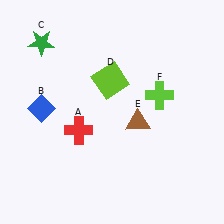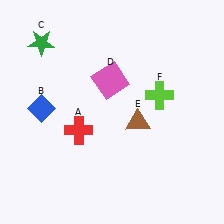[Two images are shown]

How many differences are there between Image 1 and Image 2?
There is 1 difference between the two images.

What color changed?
The square (D) changed from lime in Image 1 to pink in Image 2.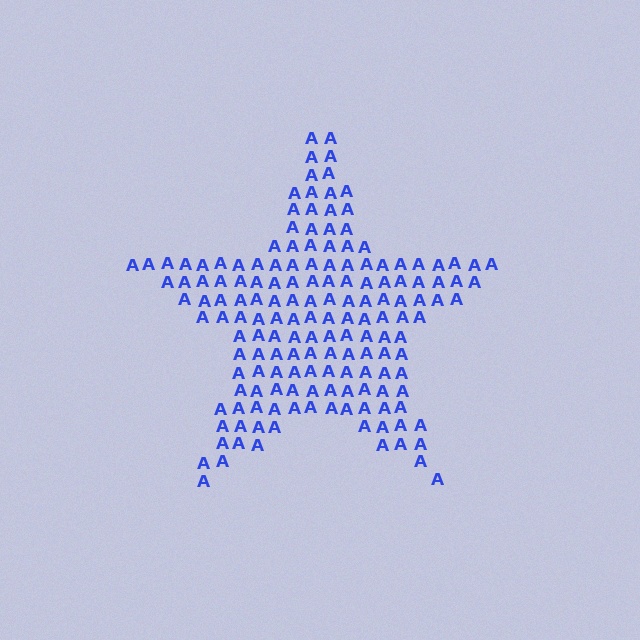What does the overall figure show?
The overall figure shows a star.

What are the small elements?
The small elements are letter A's.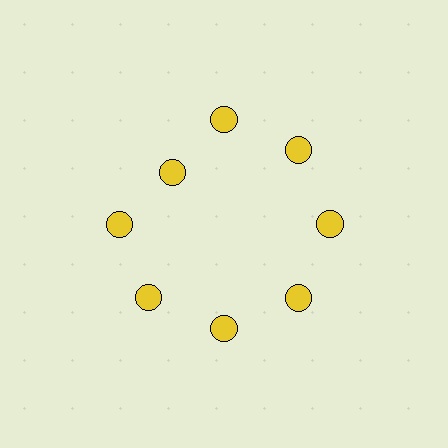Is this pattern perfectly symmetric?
No. The 8 yellow circles are arranged in a ring, but one element near the 10 o'clock position is pulled inward toward the center, breaking the 8-fold rotational symmetry.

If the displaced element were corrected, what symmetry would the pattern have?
It would have 8-fold rotational symmetry — the pattern would map onto itself every 45 degrees.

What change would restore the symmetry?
The symmetry would be restored by moving it outward, back onto the ring so that all 8 circles sit at equal angles and equal distance from the center.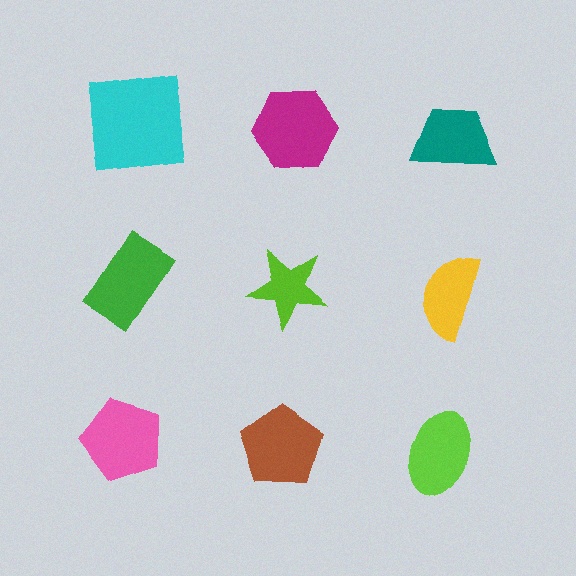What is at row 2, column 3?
A yellow semicircle.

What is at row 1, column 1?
A cyan square.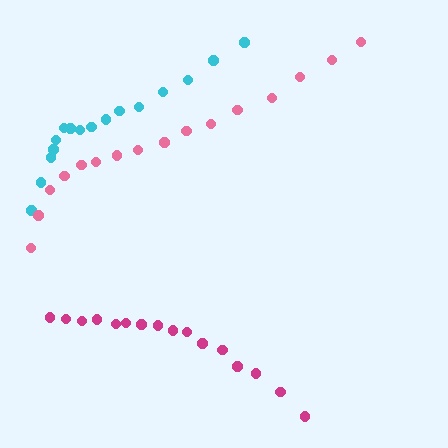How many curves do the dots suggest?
There are 3 distinct paths.